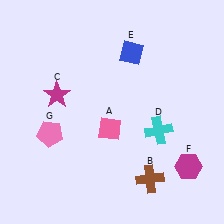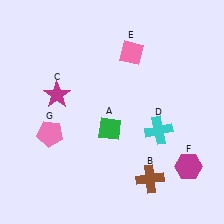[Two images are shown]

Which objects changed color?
A changed from pink to green. E changed from blue to pink.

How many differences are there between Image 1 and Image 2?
There are 2 differences between the two images.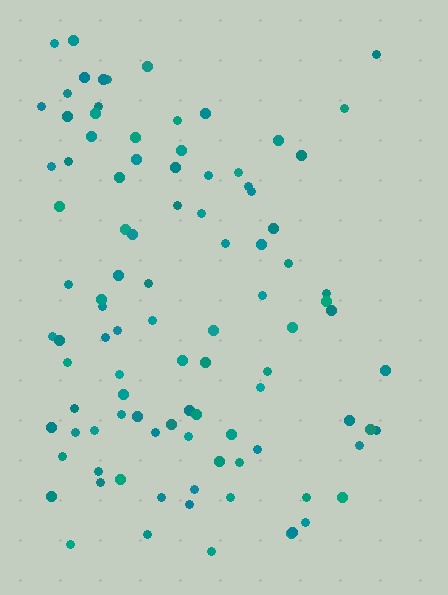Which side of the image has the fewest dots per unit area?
The right.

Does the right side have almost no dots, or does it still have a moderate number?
Still a moderate number, just noticeably fewer than the left.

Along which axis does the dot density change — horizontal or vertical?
Horizontal.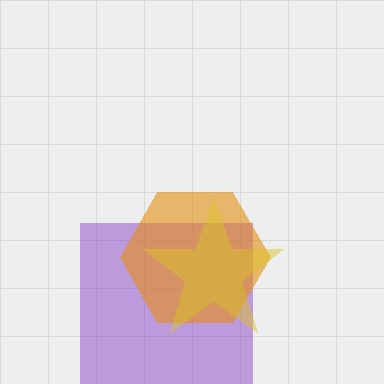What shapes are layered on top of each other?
The layered shapes are: a purple square, an orange hexagon, a yellow star.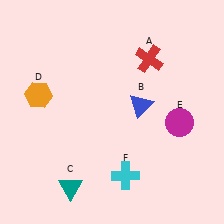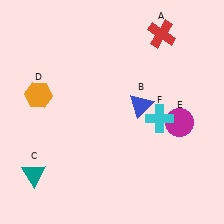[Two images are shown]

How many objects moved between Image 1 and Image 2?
3 objects moved between the two images.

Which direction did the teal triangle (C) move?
The teal triangle (C) moved left.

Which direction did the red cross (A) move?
The red cross (A) moved up.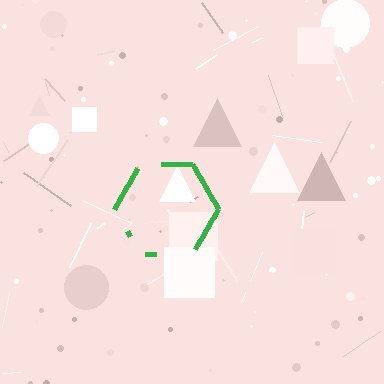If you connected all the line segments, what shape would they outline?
They would outline a hexagon.